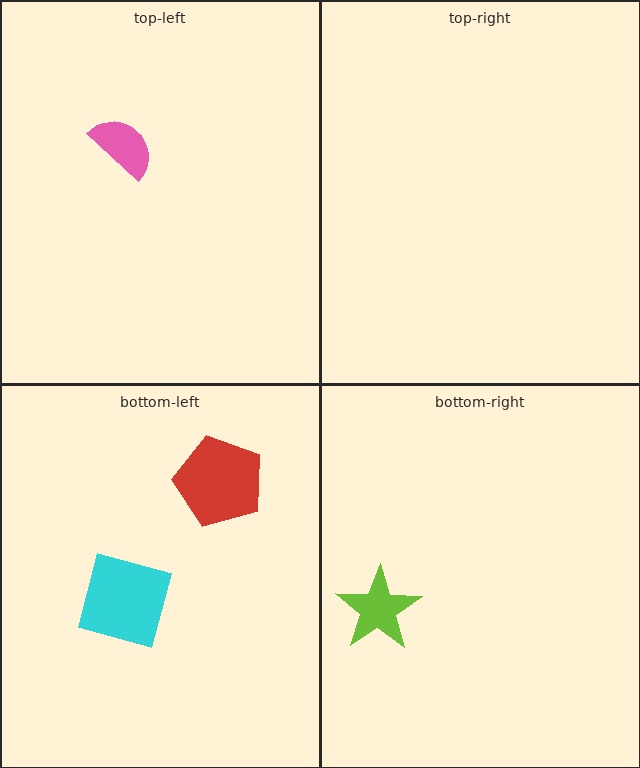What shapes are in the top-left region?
The pink semicircle.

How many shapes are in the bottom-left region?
2.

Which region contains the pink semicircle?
The top-left region.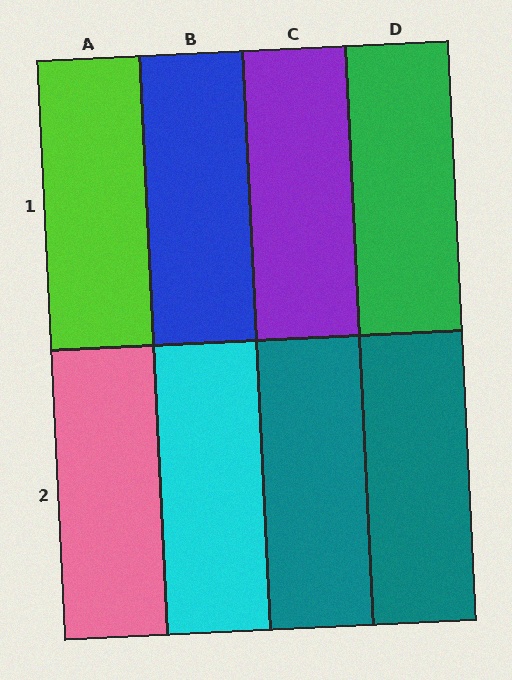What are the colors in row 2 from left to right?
Pink, cyan, teal, teal.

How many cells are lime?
1 cell is lime.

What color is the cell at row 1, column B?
Blue.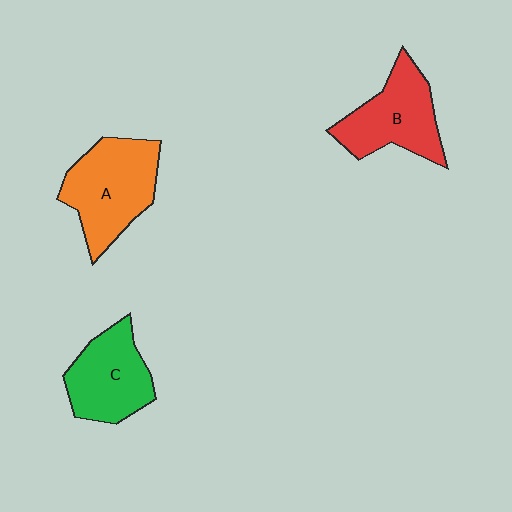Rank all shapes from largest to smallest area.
From largest to smallest: A (orange), B (red), C (green).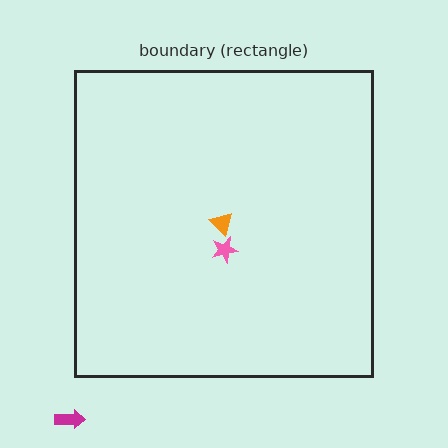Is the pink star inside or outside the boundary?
Inside.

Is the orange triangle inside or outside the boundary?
Inside.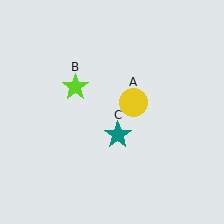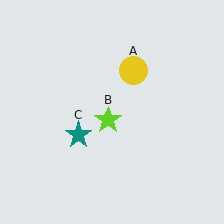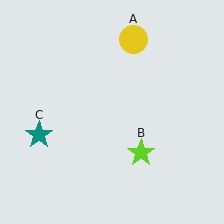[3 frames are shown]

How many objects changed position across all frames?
3 objects changed position: yellow circle (object A), lime star (object B), teal star (object C).